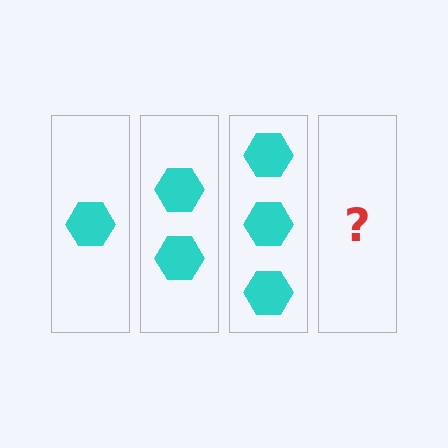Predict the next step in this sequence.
The next step is 4 hexagons.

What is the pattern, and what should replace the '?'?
The pattern is that each step adds one more hexagon. The '?' should be 4 hexagons.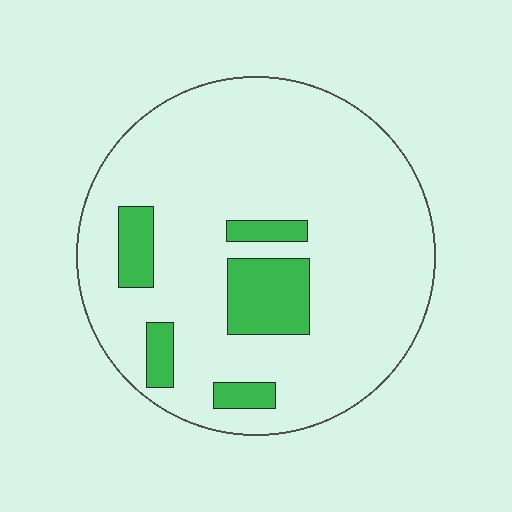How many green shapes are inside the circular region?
5.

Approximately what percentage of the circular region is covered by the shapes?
Approximately 15%.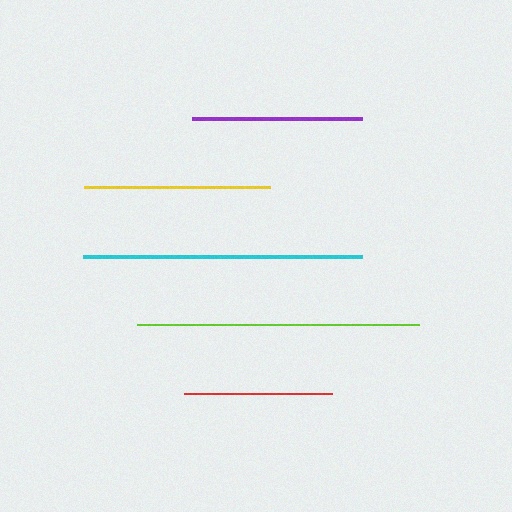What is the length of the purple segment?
The purple segment is approximately 170 pixels long.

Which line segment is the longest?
The lime line is the longest at approximately 282 pixels.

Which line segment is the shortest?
The red line is the shortest at approximately 148 pixels.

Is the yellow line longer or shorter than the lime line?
The lime line is longer than the yellow line.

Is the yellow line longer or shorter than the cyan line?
The cyan line is longer than the yellow line.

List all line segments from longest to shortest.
From longest to shortest: lime, cyan, yellow, purple, red.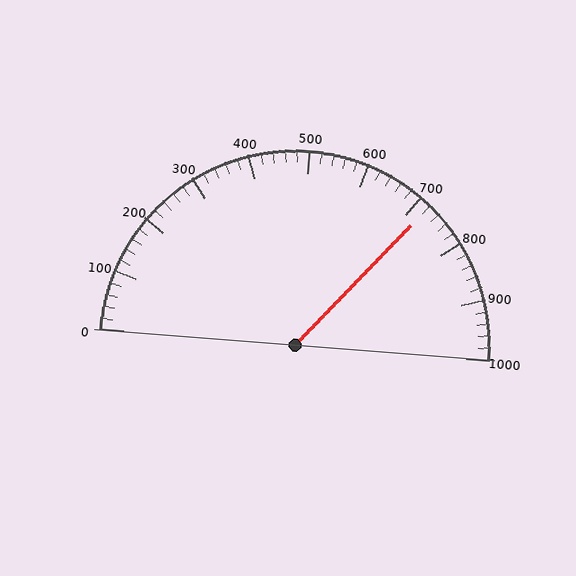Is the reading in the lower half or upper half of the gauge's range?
The reading is in the upper half of the range (0 to 1000).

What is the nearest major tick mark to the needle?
The nearest major tick mark is 700.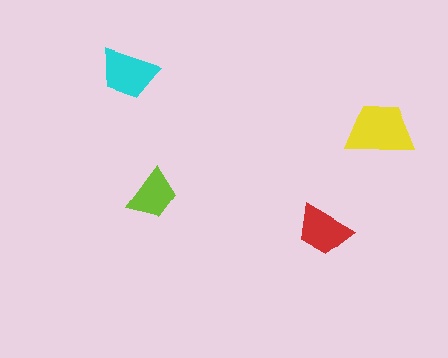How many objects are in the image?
There are 4 objects in the image.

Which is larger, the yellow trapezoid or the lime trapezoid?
The yellow one.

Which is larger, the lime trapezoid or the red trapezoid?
The red one.